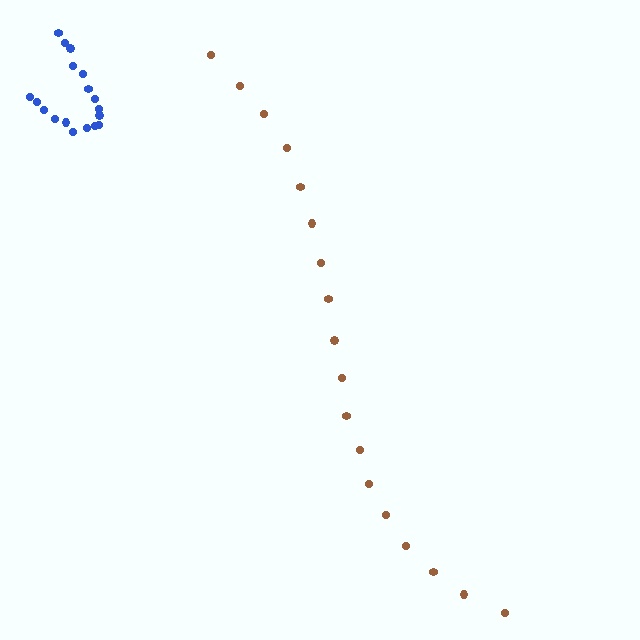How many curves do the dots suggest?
There are 2 distinct paths.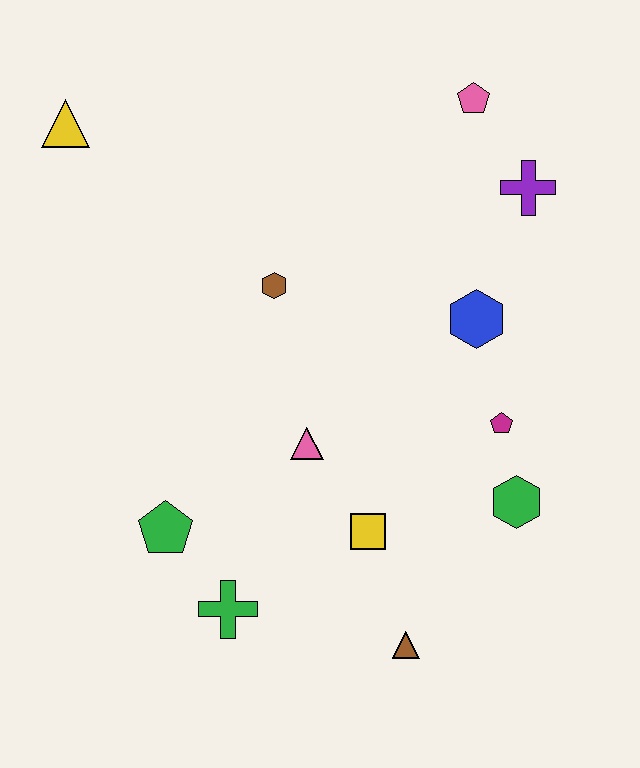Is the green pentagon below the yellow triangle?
Yes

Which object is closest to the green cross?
The green pentagon is closest to the green cross.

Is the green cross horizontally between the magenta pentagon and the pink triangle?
No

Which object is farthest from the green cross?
The pink pentagon is farthest from the green cross.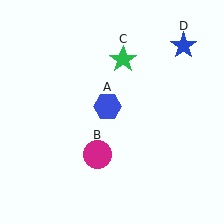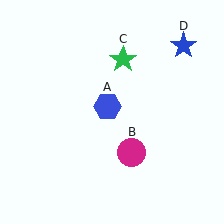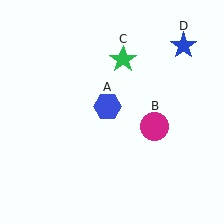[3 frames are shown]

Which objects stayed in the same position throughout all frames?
Blue hexagon (object A) and green star (object C) and blue star (object D) remained stationary.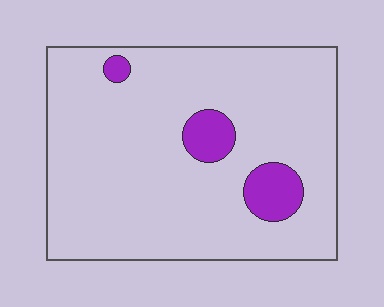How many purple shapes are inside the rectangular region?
3.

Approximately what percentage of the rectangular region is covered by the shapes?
Approximately 10%.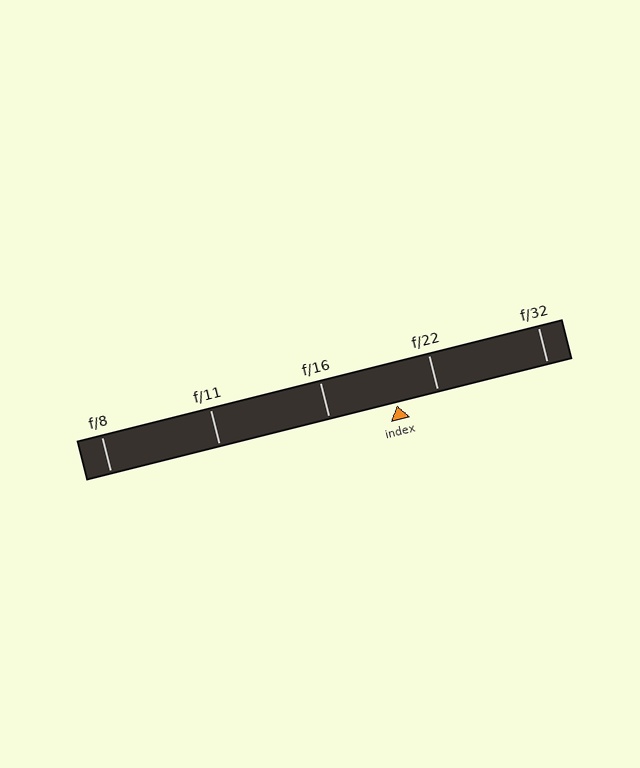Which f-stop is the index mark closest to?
The index mark is closest to f/22.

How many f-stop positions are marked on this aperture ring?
There are 5 f-stop positions marked.